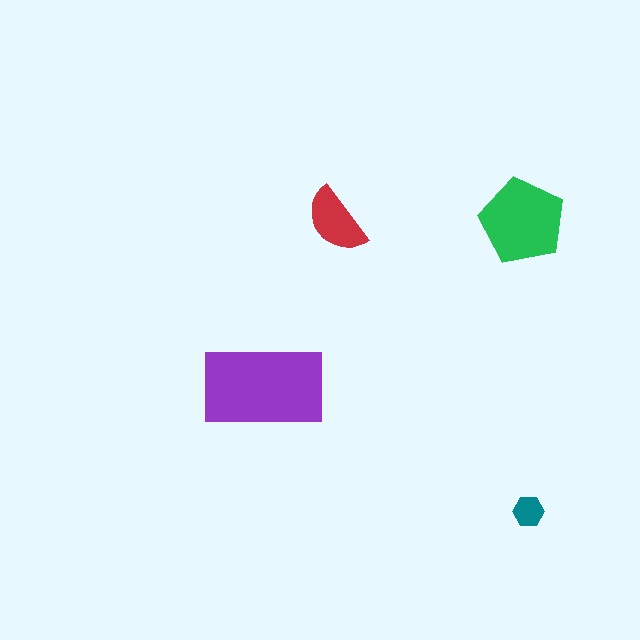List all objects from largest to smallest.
The purple rectangle, the green pentagon, the red semicircle, the teal hexagon.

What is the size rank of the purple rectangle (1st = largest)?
1st.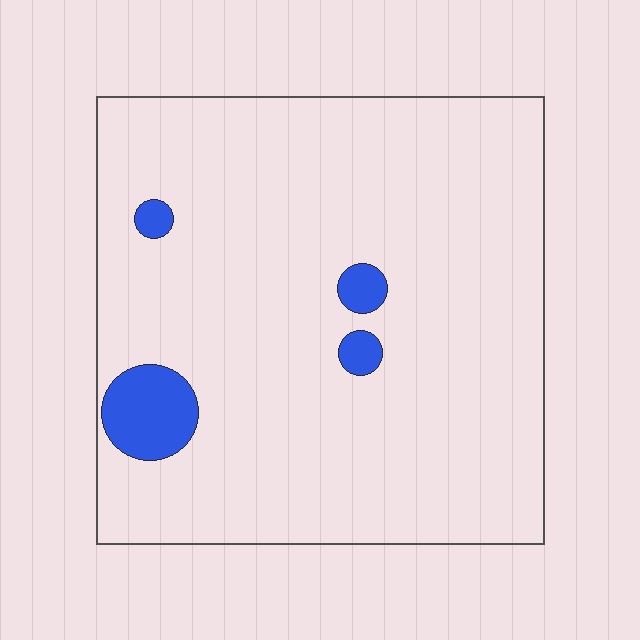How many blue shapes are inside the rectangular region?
4.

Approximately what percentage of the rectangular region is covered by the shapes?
Approximately 5%.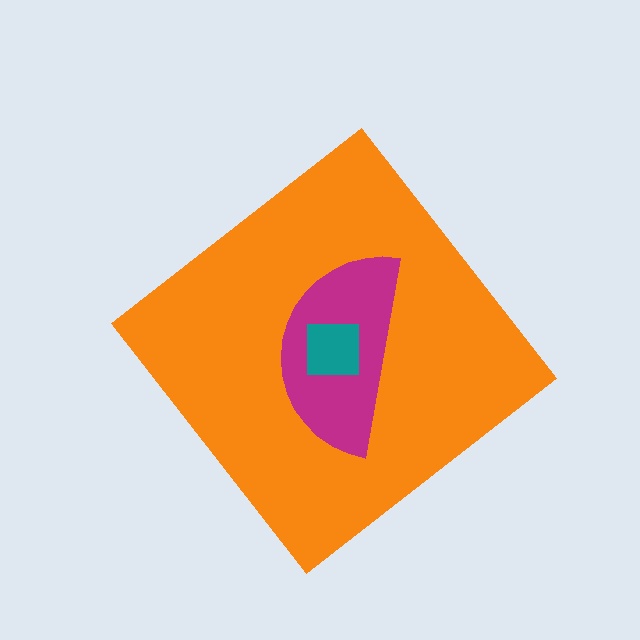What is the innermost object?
The teal square.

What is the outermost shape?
The orange diamond.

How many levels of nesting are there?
3.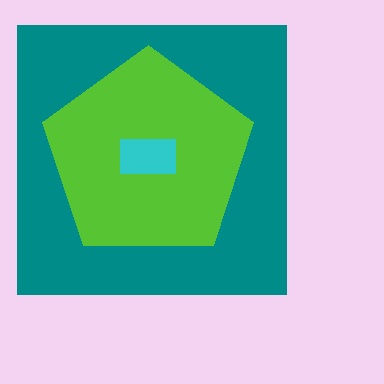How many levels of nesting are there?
3.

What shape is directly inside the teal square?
The lime pentagon.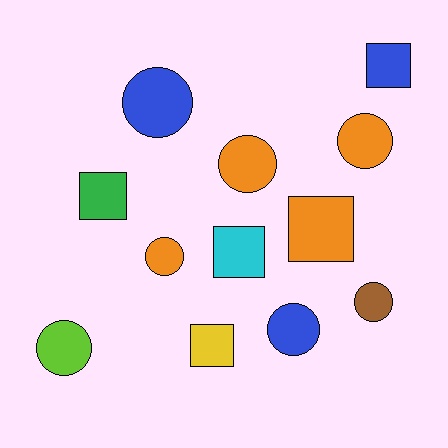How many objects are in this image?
There are 12 objects.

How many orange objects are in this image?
There are 4 orange objects.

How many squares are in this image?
There are 5 squares.